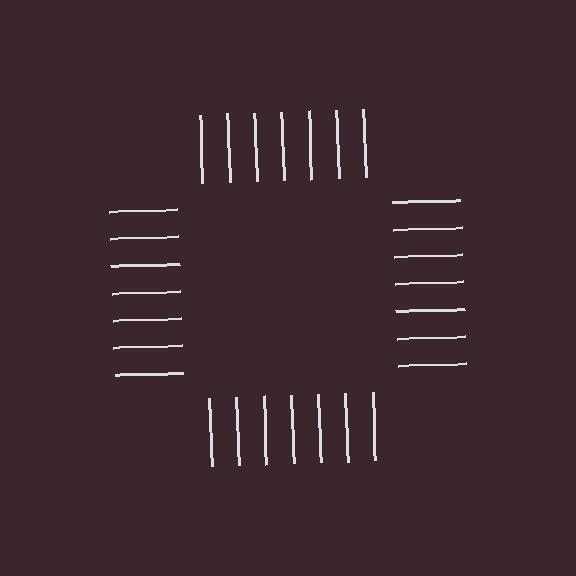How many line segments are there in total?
28 — 7 along each of the 4 edges.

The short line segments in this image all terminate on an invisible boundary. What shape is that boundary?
An illusory square — the line segments terminate on its edges but no continuous stroke is drawn.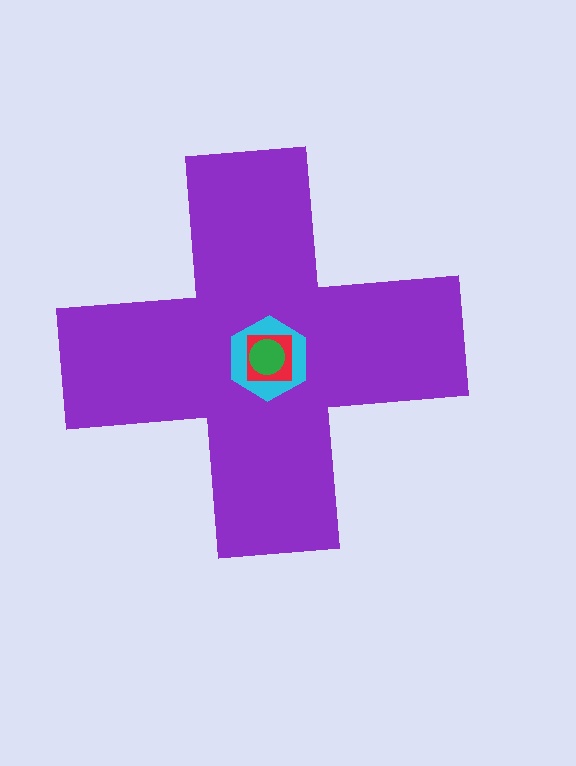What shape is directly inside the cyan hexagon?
The red square.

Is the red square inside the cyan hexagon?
Yes.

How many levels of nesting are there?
4.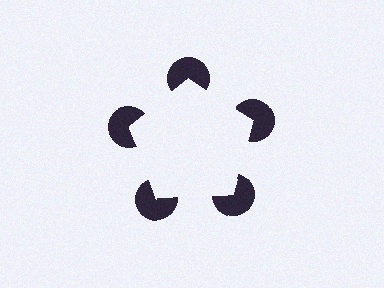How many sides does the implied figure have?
5 sides.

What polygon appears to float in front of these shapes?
An illusory pentagon — its edges are inferred from the aligned wedge cuts in the pac-man discs, not physically drawn.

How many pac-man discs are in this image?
There are 5 — one at each vertex of the illusory pentagon.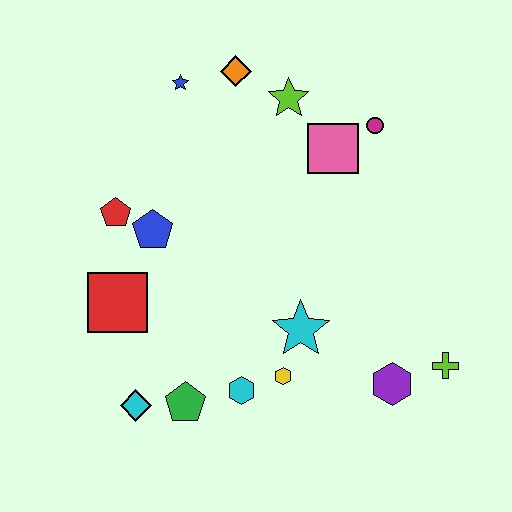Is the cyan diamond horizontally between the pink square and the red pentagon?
Yes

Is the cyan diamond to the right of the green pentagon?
No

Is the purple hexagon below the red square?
Yes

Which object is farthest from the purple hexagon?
The blue star is farthest from the purple hexagon.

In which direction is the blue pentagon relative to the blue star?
The blue pentagon is below the blue star.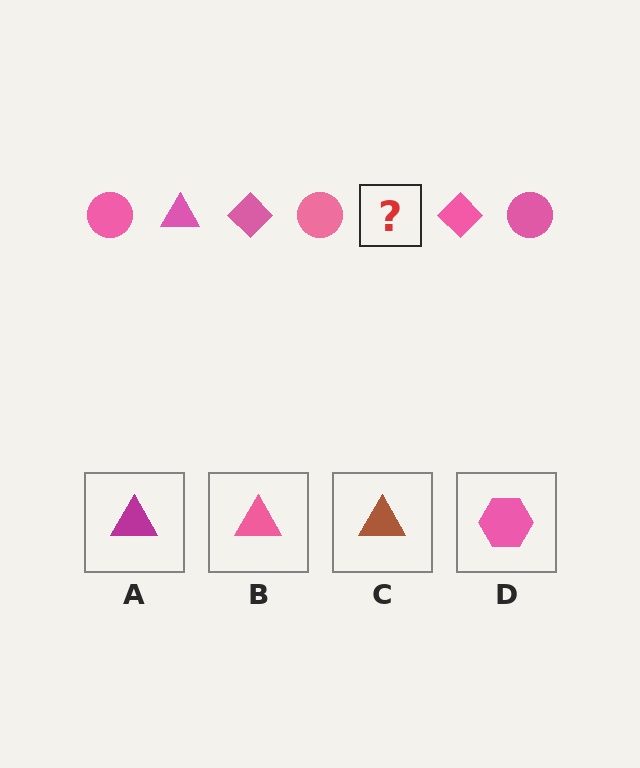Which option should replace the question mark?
Option B.